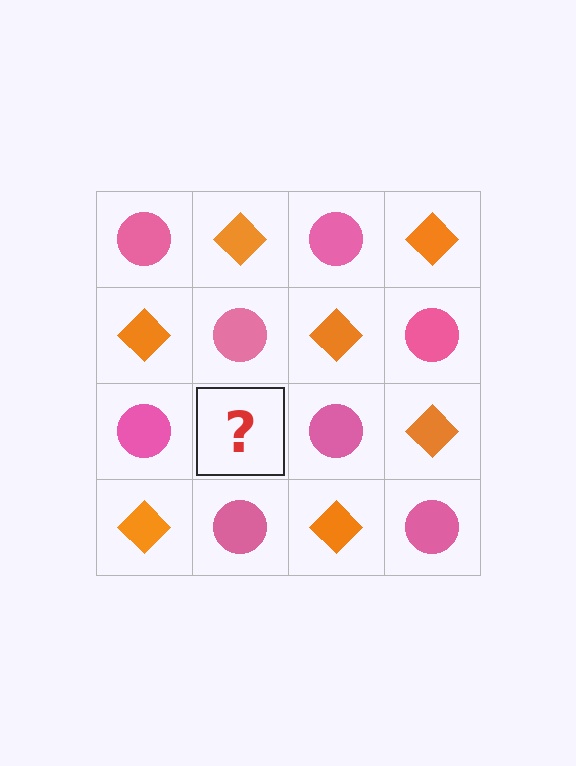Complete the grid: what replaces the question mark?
The question mark should be replaced with an orange diamond.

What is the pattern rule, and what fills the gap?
The rule is that it alternates pink circle and orange diamond in a checkerboard pattern. The gap should be filled with an orange diamond.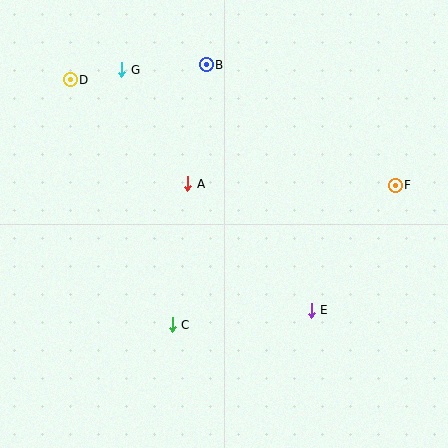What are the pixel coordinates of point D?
Point D is at (70, 80).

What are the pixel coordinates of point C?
Point C is at (172, 325).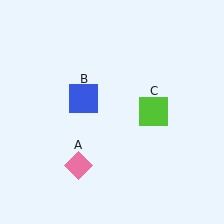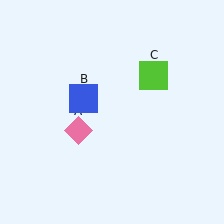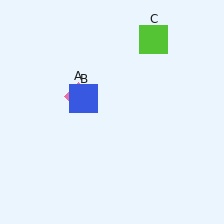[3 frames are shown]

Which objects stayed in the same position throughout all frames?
Blue square (object B) remained stationary.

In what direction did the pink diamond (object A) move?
The pink diamond (object A) moved up.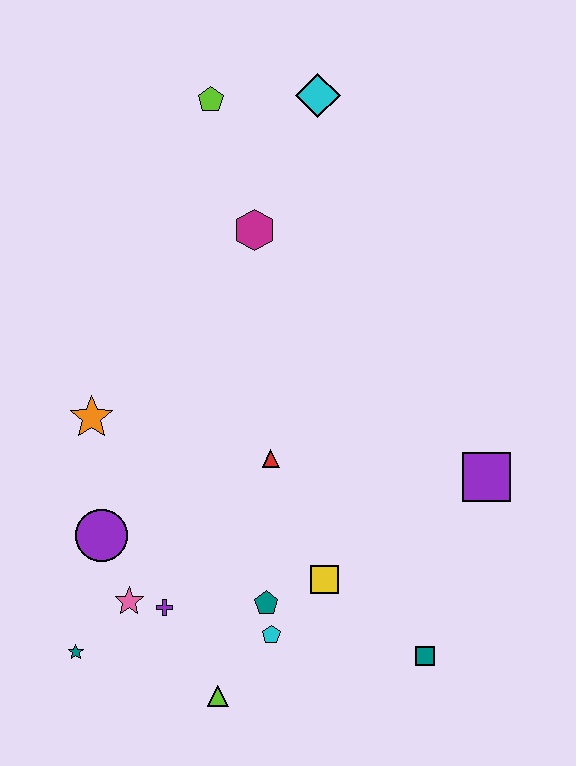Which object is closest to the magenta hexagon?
The lime pentagon is closest to the magenta hexagon.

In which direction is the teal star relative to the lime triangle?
The teal star is to the left of the lime triangle.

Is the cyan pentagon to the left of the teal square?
Yes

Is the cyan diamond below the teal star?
No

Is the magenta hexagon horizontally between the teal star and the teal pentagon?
Yes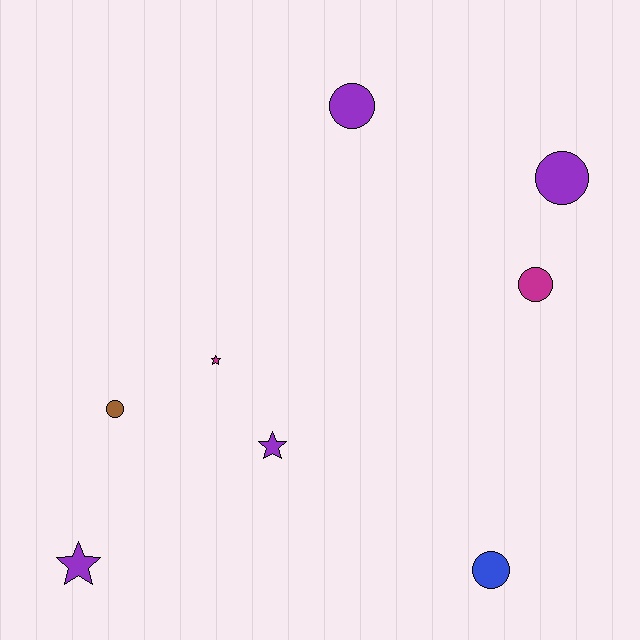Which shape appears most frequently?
Circle, with 5 objects.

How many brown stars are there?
There are no brown stars.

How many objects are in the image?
There are 8 objects.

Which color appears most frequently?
Purple, with 4 objects.